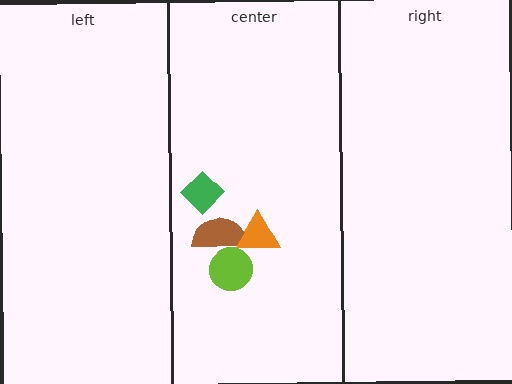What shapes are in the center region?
The brown semicircle, the lime circle, the orange triangle, the green diamond.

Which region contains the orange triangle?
The center region.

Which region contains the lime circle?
The center region.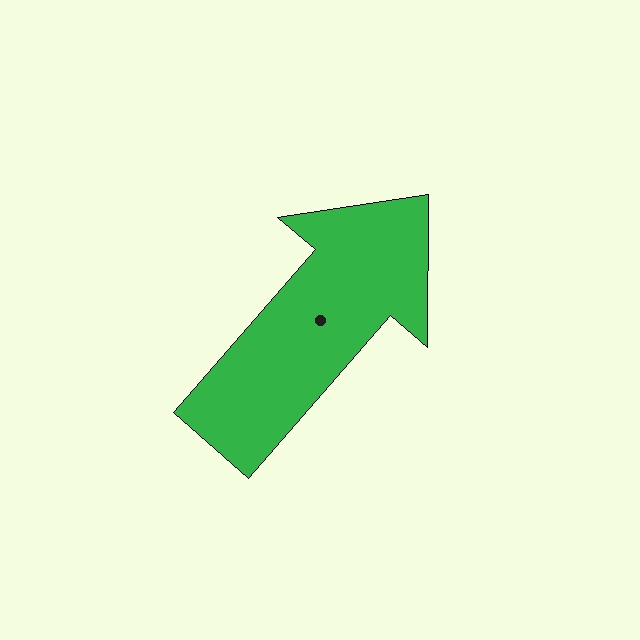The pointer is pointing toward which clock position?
Roughly 1 o'clock.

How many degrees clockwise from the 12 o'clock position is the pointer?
Approximately 41 degrees.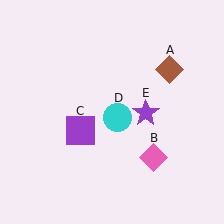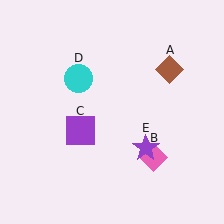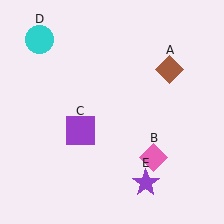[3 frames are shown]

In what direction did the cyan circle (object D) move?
The cyan circle (object D) moved up and to the left.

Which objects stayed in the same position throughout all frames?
Brown diamond (object A) and pink diamond (object B) and purple square (object C) remained stationary.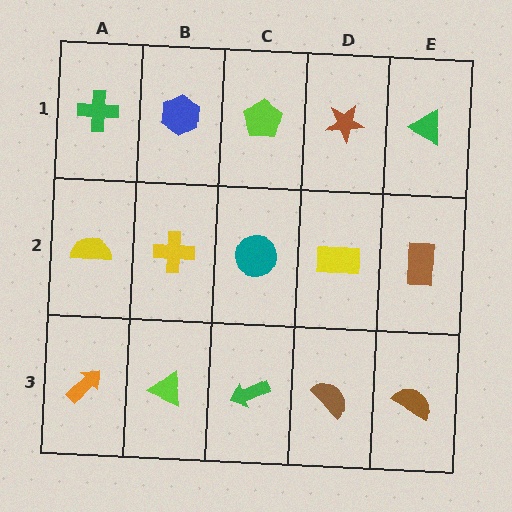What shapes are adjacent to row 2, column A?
A green cross (row 1, column A), an orange arrow (row 3, column A), a yellow cross (row 2, column B).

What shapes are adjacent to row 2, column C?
A lime pentagon (row 1, column C), a green arrow (row 3, column C), a yellow cross (row 2, column B), a yellow rectangle (row 2, column D).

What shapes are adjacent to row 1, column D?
A yellow rectangle (row 2, column D), a lime pentagon (row 1, column C), a green triangle (row 1, column E).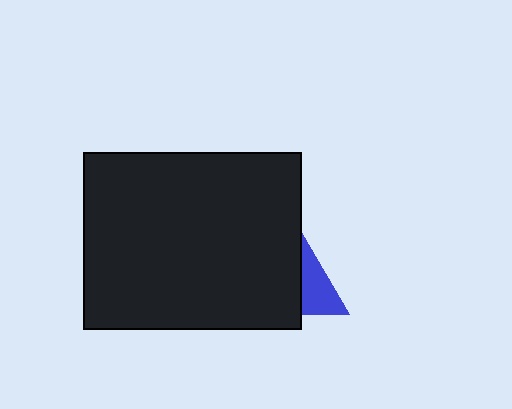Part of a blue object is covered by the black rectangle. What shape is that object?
It is a triangle.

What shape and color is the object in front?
The object in front is a black rectangle.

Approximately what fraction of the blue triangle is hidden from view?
Roughly 61% of the blue triangle is hidden behind the black rectangle.